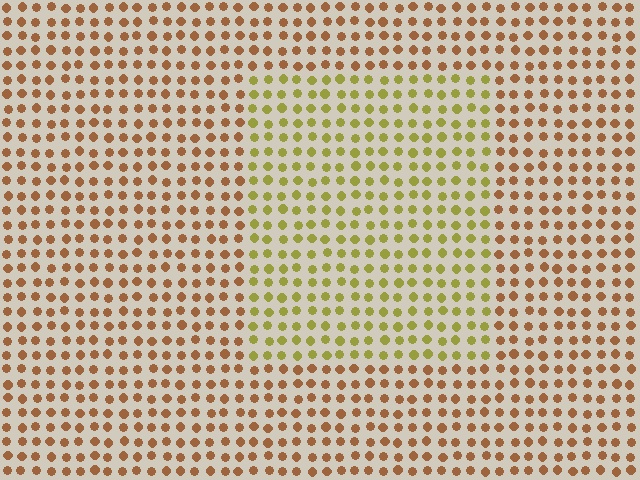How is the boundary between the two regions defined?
The boundary is defined purely by a slight shift in hue (about 41 degrees). Spacing, size, and orientation are identical on both sides.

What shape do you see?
I see a rectangle.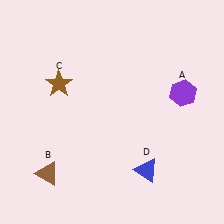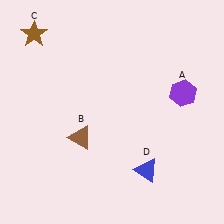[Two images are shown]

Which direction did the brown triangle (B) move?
The brown triangle (B) moved up.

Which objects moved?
The objects that moved are: the brown triangle (B), the brown star (C).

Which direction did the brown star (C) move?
The brown star (C) moved up.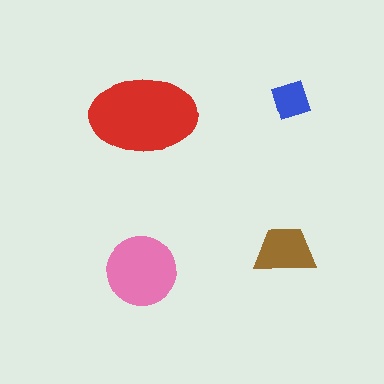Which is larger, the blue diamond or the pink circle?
The pink circle.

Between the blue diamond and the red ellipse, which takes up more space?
The red ellipse.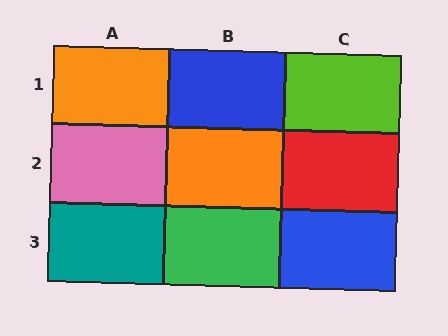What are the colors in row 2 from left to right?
Pink, orange, red.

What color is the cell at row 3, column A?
Teal.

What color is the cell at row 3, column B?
Green.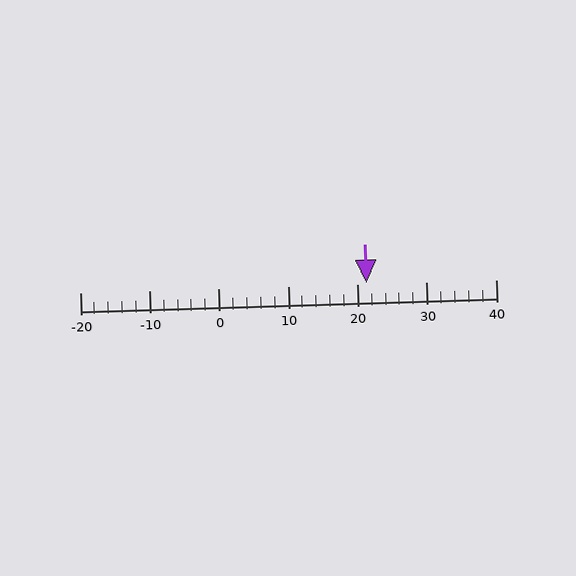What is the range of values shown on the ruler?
The ruler shows values from -20 to 40.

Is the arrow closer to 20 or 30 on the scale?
The arrow is closer to 20.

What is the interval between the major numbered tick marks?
The major tick marks are spaced 10 units apart.